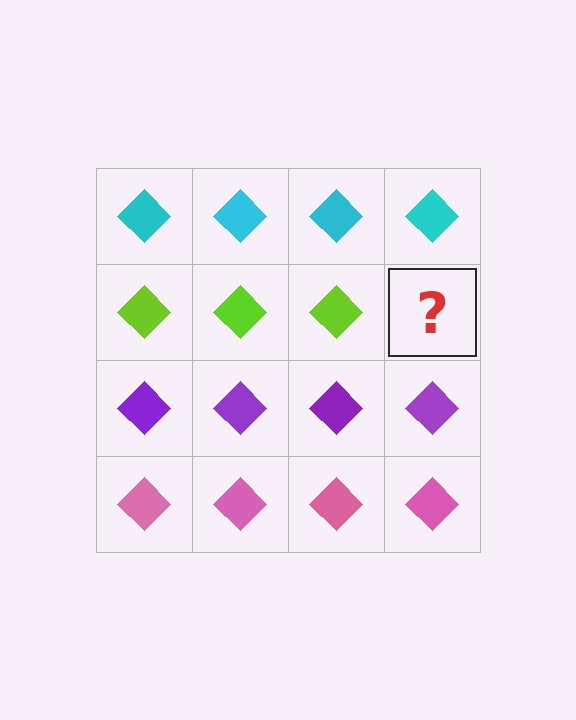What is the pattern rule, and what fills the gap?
The rule is that each row has a consistent color. The gap should be filled with a lime diamond.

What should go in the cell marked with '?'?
The missing cell should contain a lime diamond.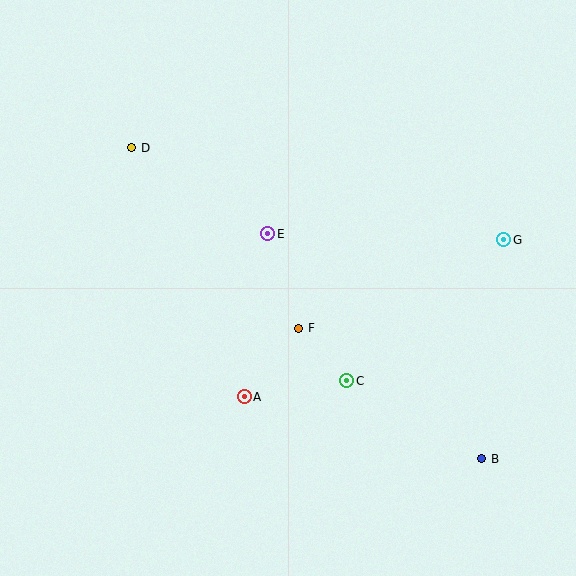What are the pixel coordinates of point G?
Point G is at (504, 240).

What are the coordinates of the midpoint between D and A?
The midpoint between D and A is at (188, 272).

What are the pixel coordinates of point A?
Point A is at (244, 397).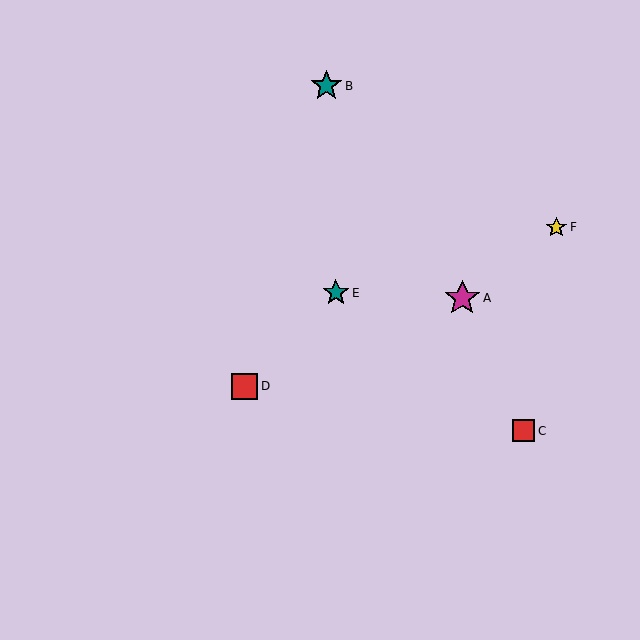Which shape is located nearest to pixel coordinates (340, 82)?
The teal star (labeled B) at (326, 86) is nearest to that location.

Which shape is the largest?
The magenta star (labeled A) is the largest.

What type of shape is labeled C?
Shape C is a red square.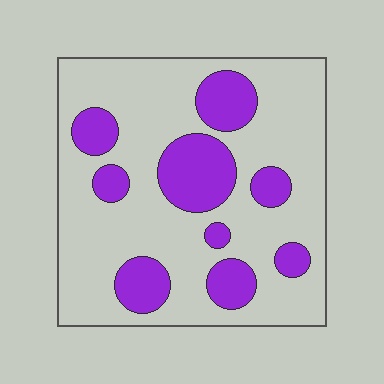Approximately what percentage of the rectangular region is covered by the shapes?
Approximately 25%.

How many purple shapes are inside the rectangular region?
9.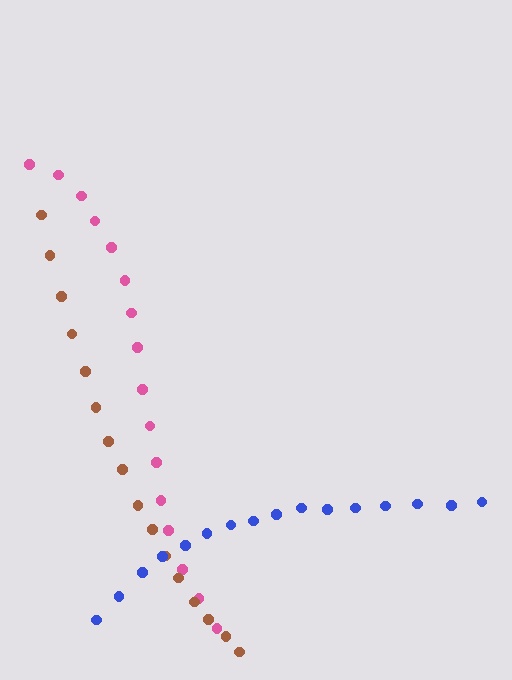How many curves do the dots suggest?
There are 3 distinct paths.